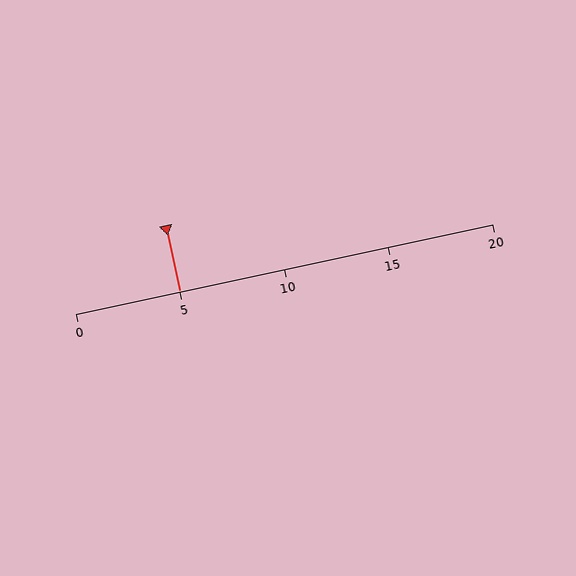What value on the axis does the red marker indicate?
The marker indicates approximately 5.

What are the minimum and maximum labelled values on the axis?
The axis runs from 0 to 20.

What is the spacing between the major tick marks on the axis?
The major ticks are spaced 5 apart.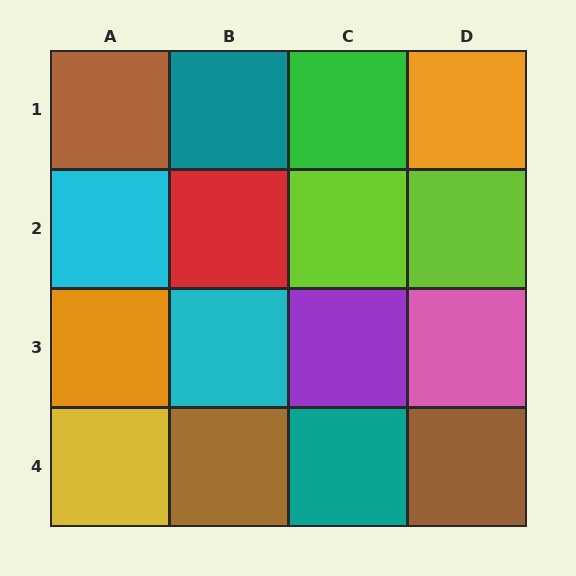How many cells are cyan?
2 cells are cyan.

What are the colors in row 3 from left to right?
Orange, cyan, purple, pink.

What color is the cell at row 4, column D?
Brown.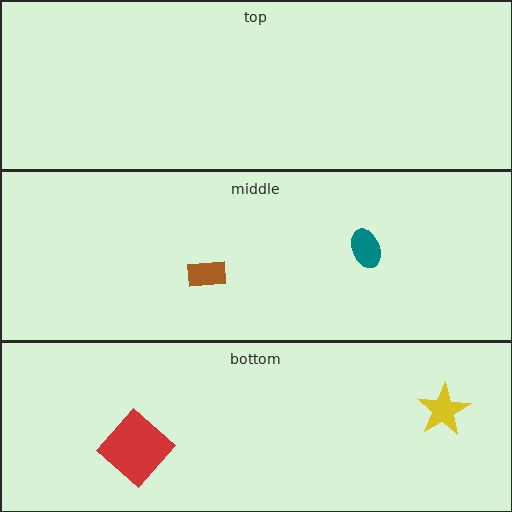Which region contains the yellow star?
The bottom region.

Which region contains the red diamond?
The bottom region.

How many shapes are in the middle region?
2.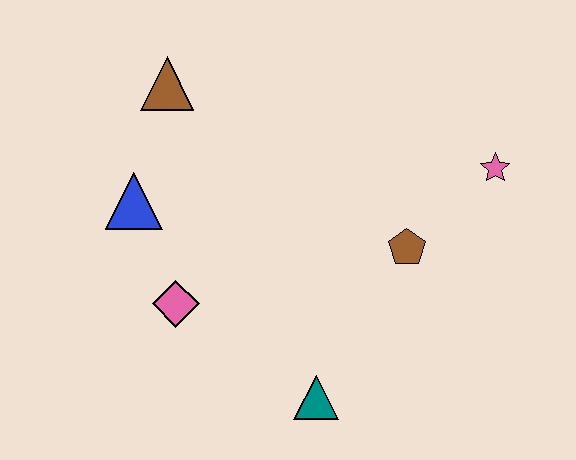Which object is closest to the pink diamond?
The blue triangle is closest to the pink diamond.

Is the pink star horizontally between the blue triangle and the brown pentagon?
No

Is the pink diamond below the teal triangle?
No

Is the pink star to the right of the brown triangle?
Yes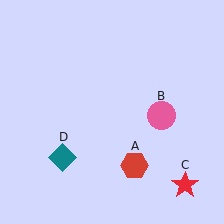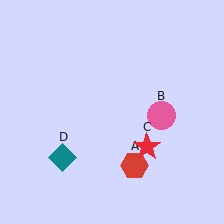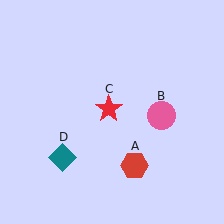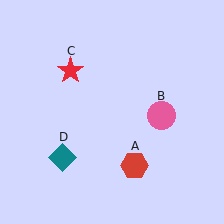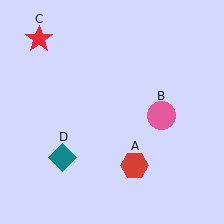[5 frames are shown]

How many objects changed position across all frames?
1 object changed position: red star (object C).